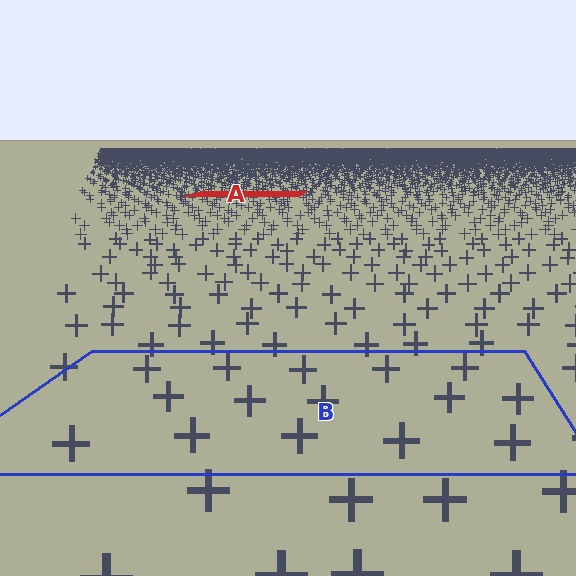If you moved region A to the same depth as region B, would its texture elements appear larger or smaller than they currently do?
They would appear larger. At a closer depth, the same texture elements are projected at a bigger on-screen size.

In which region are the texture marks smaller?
The texture marks are smaller in region A, because it is farther away.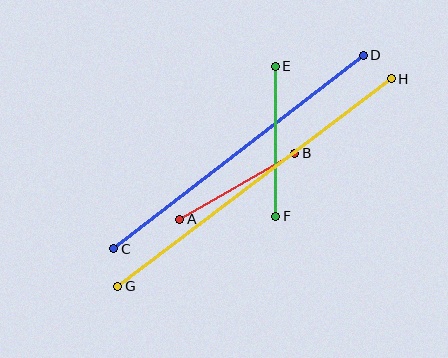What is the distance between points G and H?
The distance is approximately 343 pixels.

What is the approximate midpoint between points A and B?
The midpoint is at approximately (237, 186) pixels.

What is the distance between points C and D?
The distance is approximately 316 pixels.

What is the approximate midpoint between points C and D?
The midpoint is at approximately (239, 152) pixels.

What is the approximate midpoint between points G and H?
The midpoint is at approximately (254, 182) pixels.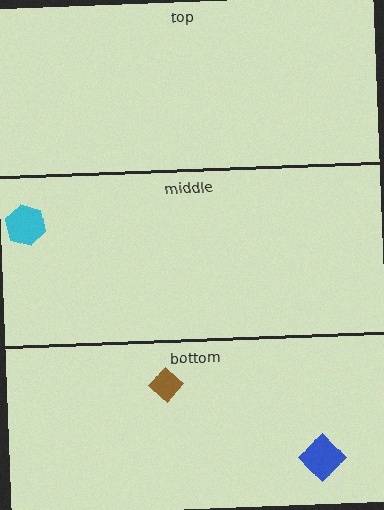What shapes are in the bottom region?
The blue diamond, the brown diamond.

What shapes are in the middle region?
The cyan hexagon.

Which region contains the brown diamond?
The bottom region.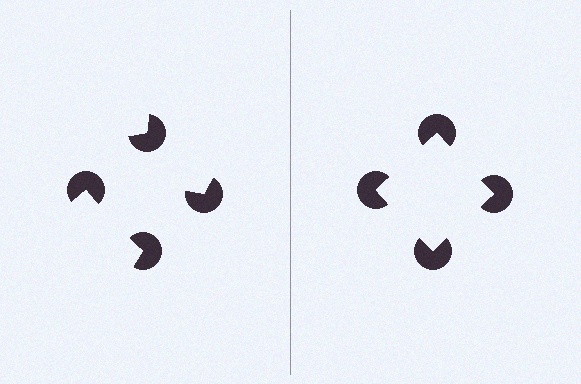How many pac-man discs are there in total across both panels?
8 — 4 on each side.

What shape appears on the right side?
An illusory square.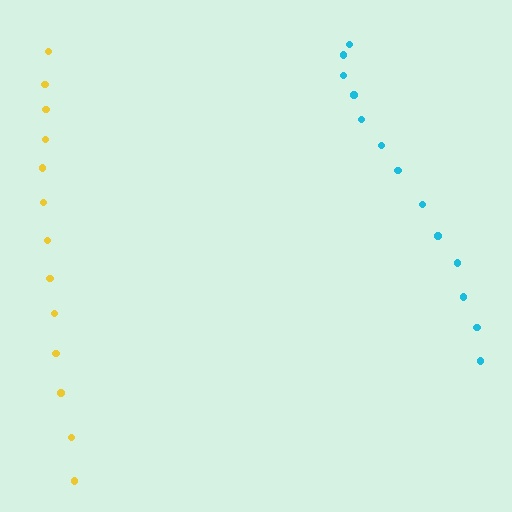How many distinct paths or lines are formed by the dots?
There are 2 distinct paths.